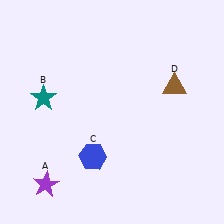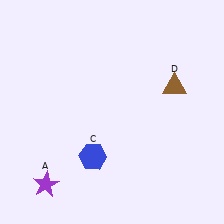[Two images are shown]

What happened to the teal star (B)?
The teal star (B) was removed in Image 2. It was in the top-left area of Image 1.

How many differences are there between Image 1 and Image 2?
There is 1 difference between the two images.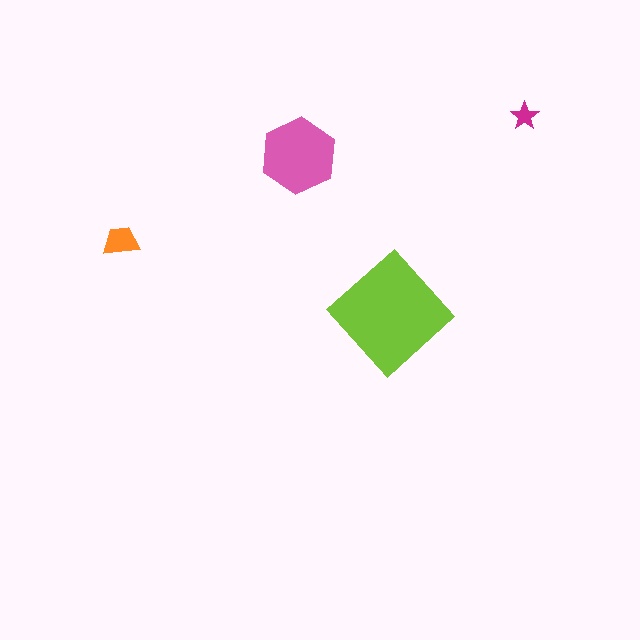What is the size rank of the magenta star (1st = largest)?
4th.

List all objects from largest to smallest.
The lime diamond, the pink hexagon, the orange trapezoid, the magenta star.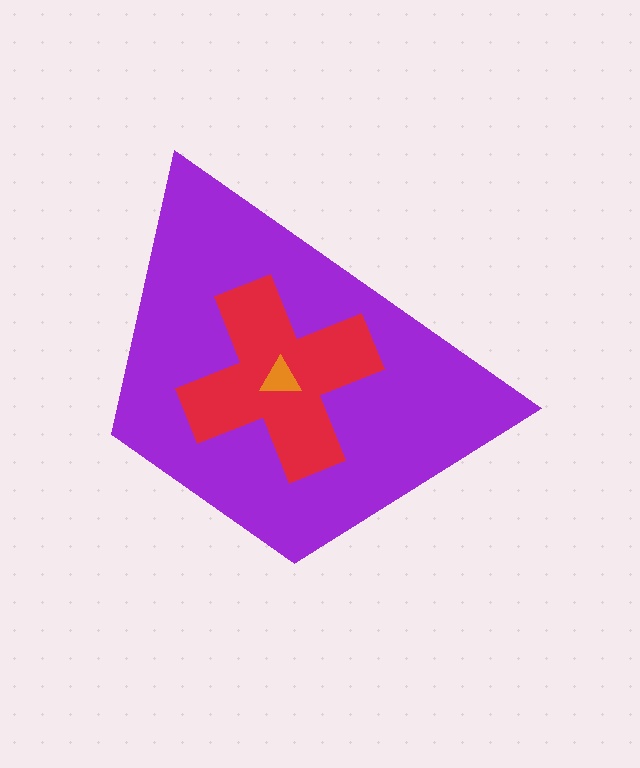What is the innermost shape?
The orange triangle.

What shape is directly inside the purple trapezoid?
The red cross.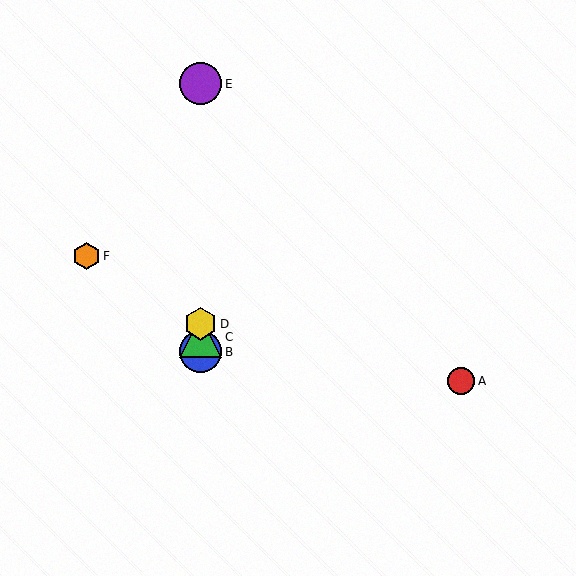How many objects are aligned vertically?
4 objects (B, C, D, E) are aligned vertically.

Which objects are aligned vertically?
Objects B, C, D, E are aligned vertically.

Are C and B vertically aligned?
Yes, both are at x≈200.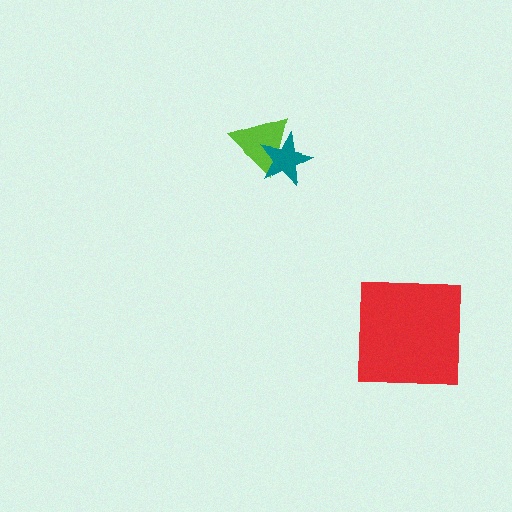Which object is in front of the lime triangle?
The teal star is in front of the lime triangle.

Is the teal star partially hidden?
No, no other shape covers it.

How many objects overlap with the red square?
0 objects overlap with the red square.